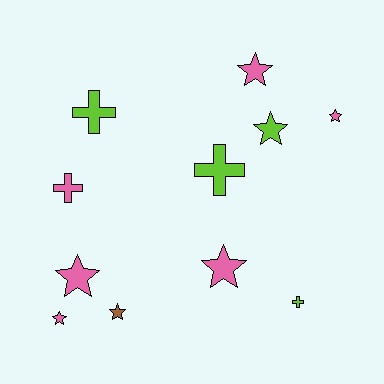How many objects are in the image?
There are 11 objects.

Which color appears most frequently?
Pink, with 6 objects.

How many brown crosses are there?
There are no brown crosses.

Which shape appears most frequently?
Star, with 7 objects.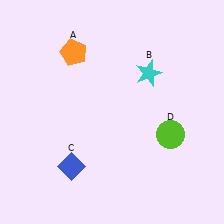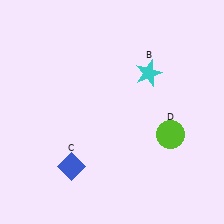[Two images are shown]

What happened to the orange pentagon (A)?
The orange pentagon (A) was removed in Image 2. It was in the top-left area of Image 1.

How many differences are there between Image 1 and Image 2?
There is 1 difference between the two images.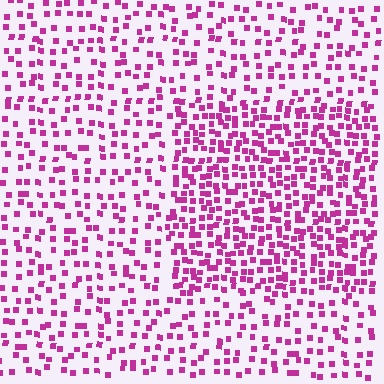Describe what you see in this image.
The image contains small magenta elements arranged at two different densities. A rectangle-shaped region is visible where the elements are more densely packed than the surrounding area.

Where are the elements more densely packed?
The elements are more densely packed inside the rectangle boundary.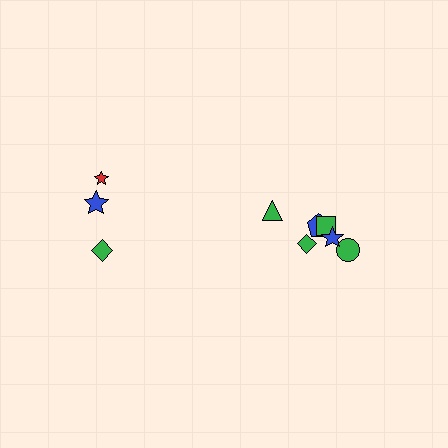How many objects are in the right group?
There are 6 objects.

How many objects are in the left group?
There are 3 objects.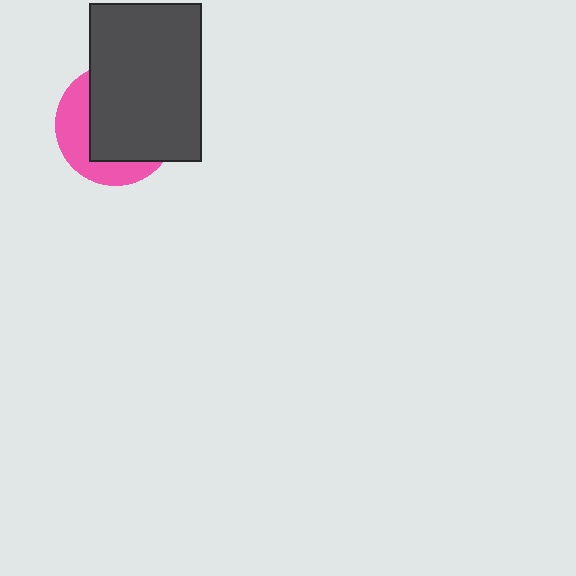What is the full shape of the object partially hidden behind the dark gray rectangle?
The partially hidden object is a pink circle.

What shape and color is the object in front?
The object in front is a dark gray rectangle.